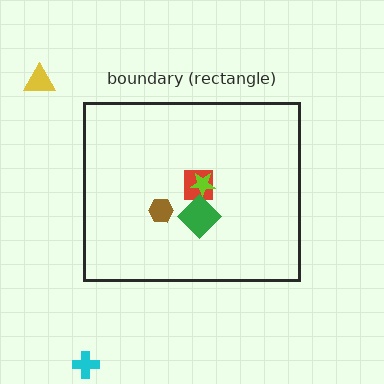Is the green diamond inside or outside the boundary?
Inside.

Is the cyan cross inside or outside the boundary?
Outside.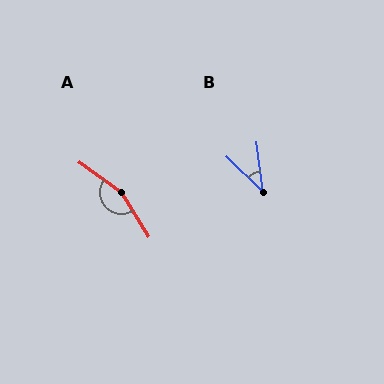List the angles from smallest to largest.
B (39°), A (158°).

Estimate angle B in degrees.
Approximately 39 degrees.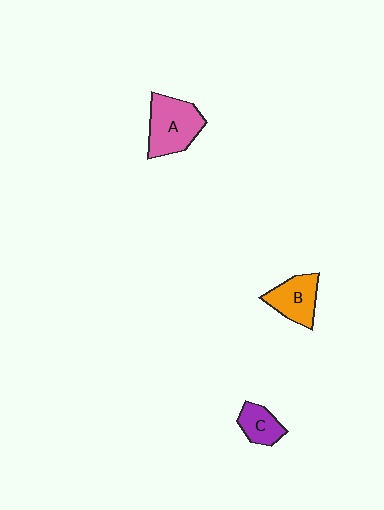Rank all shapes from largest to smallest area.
From largest to smallest: A (pink), B (orange), C (purple).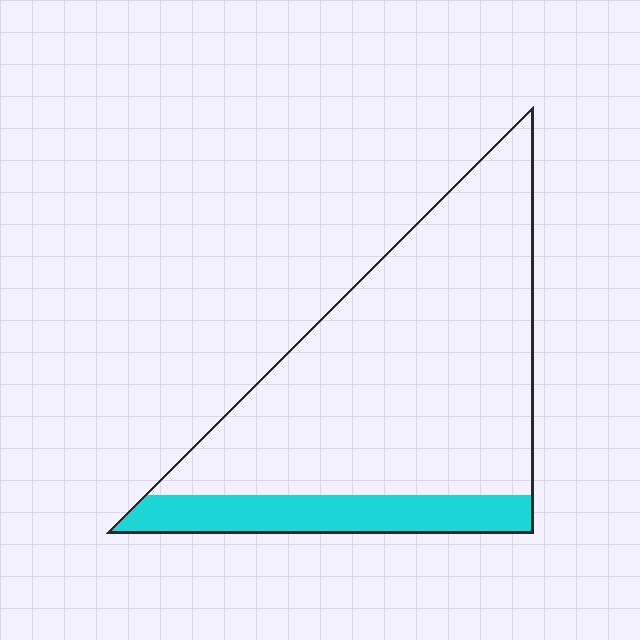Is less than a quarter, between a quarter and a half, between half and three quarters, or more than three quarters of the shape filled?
Less than a quarter.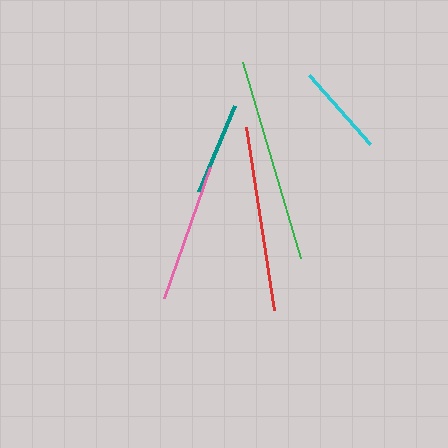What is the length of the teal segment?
The teal segment is approximately 93 pixels long.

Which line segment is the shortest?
The cyan line is the shortest at approximately 92 pixels.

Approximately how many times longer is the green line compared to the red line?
The green line is approximately 1.1 times the length of the red line.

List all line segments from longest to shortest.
From longest to shortest: green, red, pink, teal, cyan.